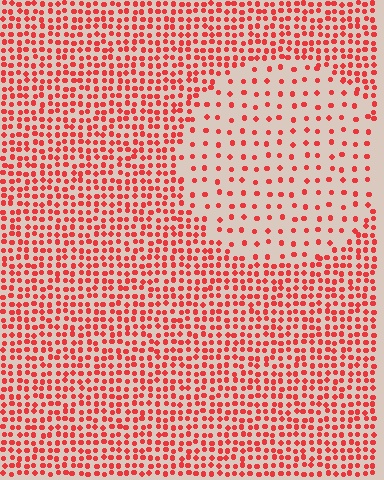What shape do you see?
I see a circle.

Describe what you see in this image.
The image contains small red elements arranged at two different densities. A circle-shaped region is visible where the elements are less densely packed than the surrounding area.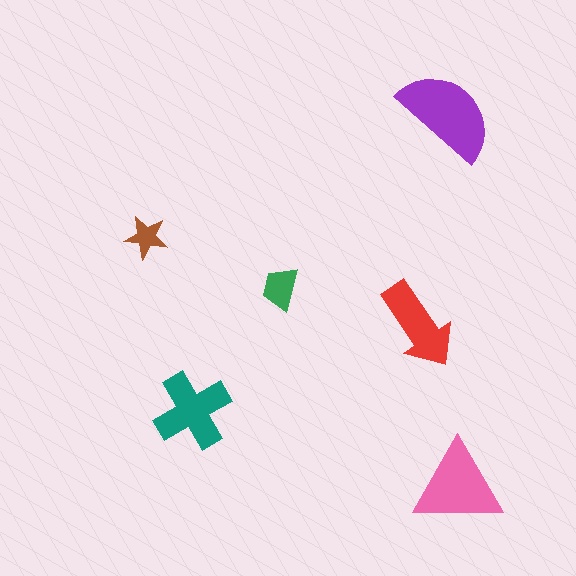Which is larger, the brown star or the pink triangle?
The pink triangle.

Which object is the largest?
The purple semicircle.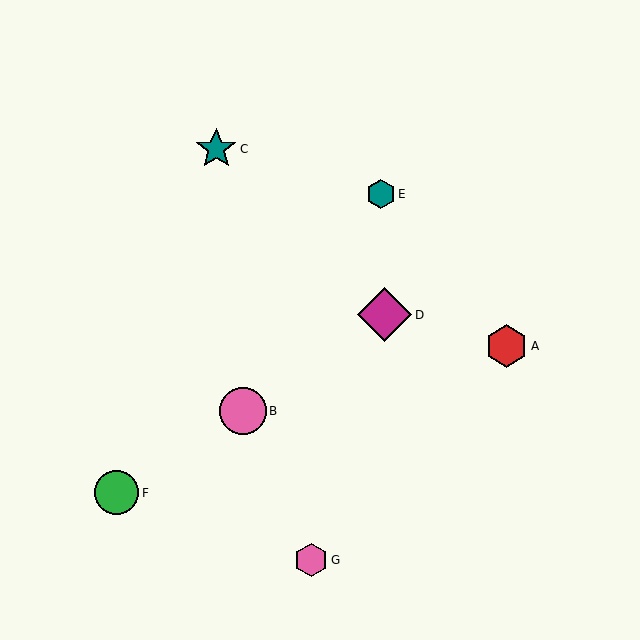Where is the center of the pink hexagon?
The center of the pink hexagon is at (311, 560).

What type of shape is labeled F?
Shape F is a green circle.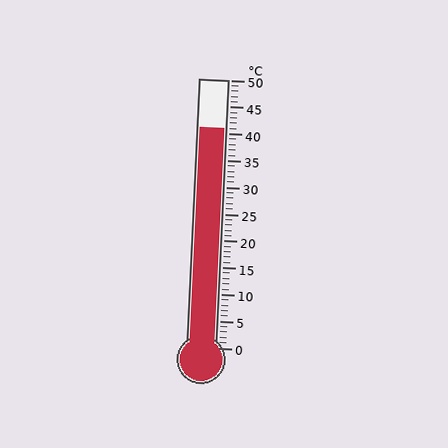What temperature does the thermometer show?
The thermometer shows approximately 41°C.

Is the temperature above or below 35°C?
The temperature is above 35°C.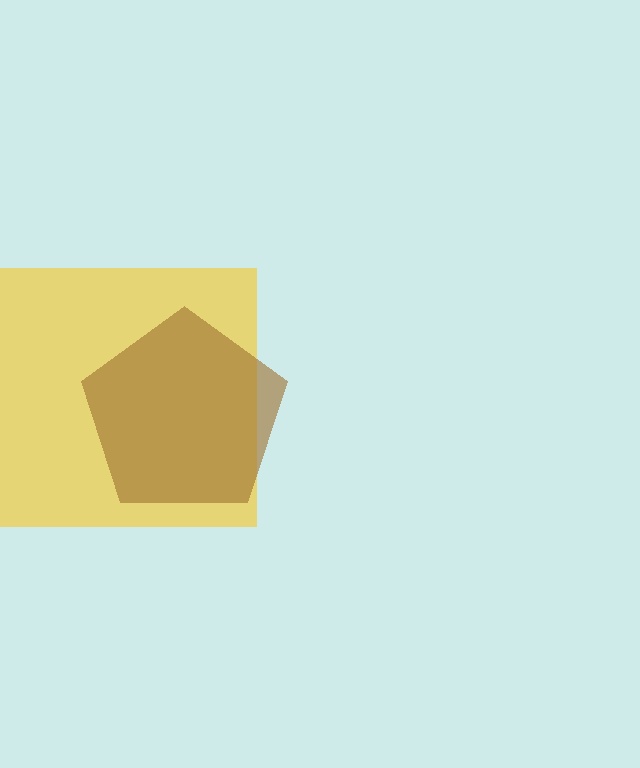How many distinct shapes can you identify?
There are 2 distinct shapes: a yellow square, a brown pentagon.